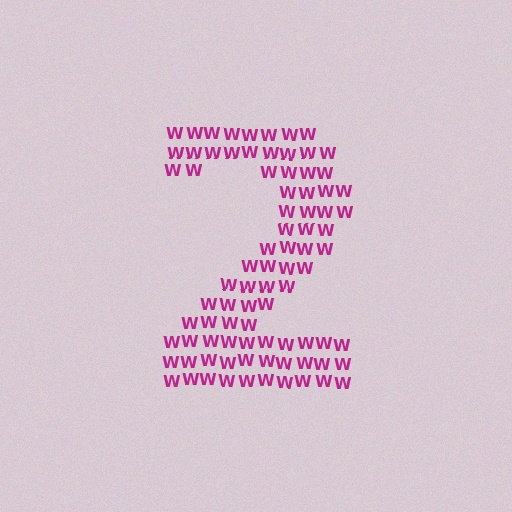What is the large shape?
The large shape is the digit 2.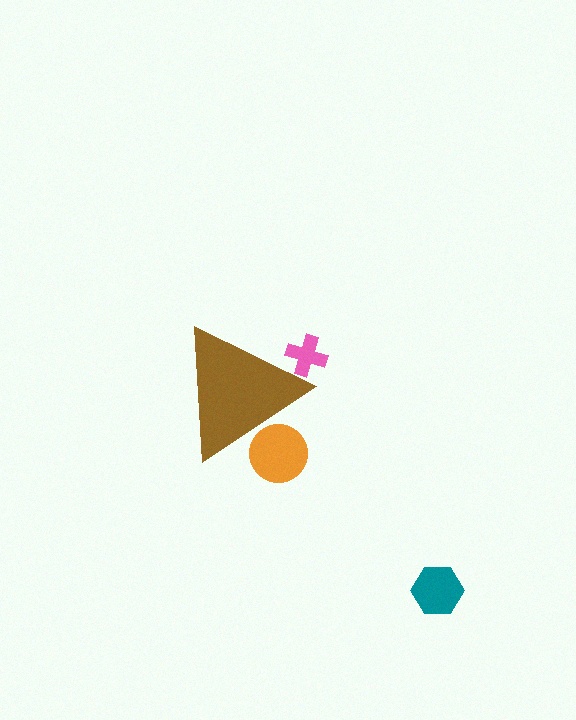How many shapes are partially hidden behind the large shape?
2 shapes are partially hidden.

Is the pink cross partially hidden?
Yes, the pink cross is partially hidden behind the brown triangle.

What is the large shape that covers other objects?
A brown triangle.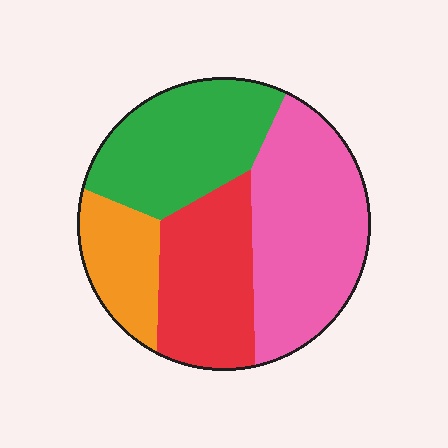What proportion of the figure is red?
Red covers about 25% of the figure.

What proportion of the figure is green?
Green takes up about one quarter (1/4) of the figure.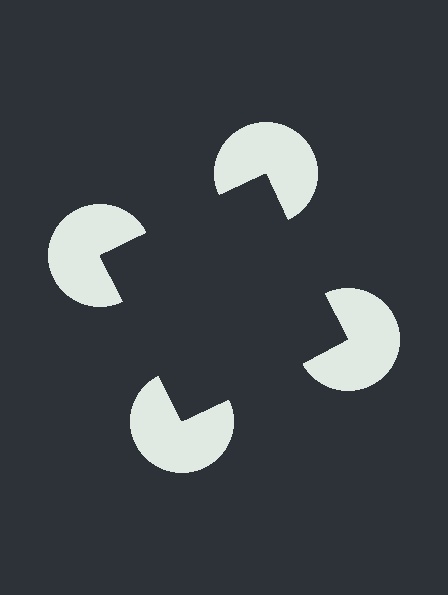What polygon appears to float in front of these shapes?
An illusory square — its edges are inferred from the aligned wedge cuts in the pac-man discs, not physically drawn.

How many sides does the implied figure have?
4 sides.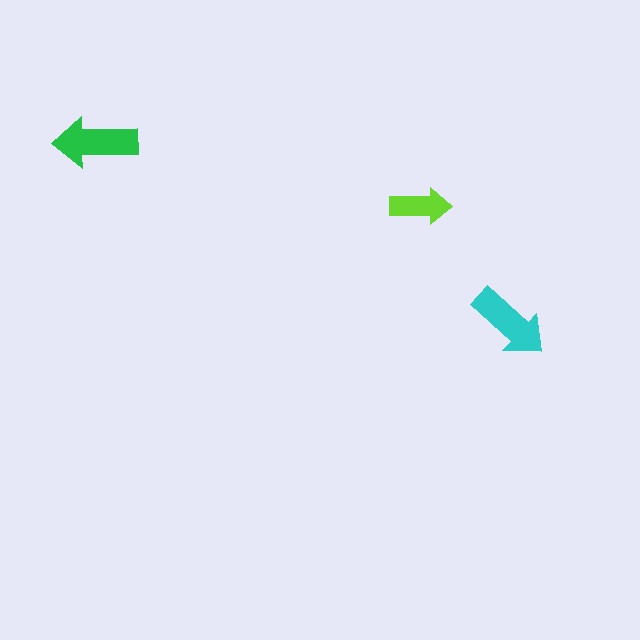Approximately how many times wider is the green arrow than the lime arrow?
About 1.5 times wider.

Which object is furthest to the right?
The cyan arrow is rightmost.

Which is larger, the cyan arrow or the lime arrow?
The cyan one.